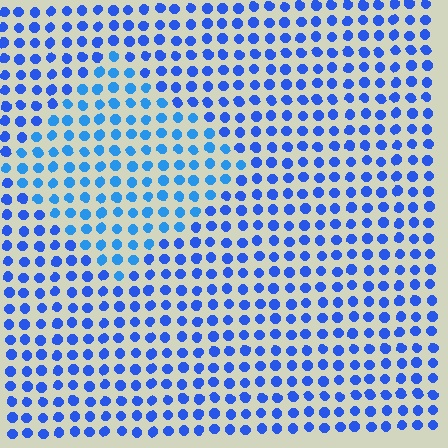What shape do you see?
I see a diamond.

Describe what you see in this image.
The image is filled with small blue elements in a uniform arrangement. A diamond-shaped region is visible where the elements are tinted to a slightly different hue, forming a subtle color boundary.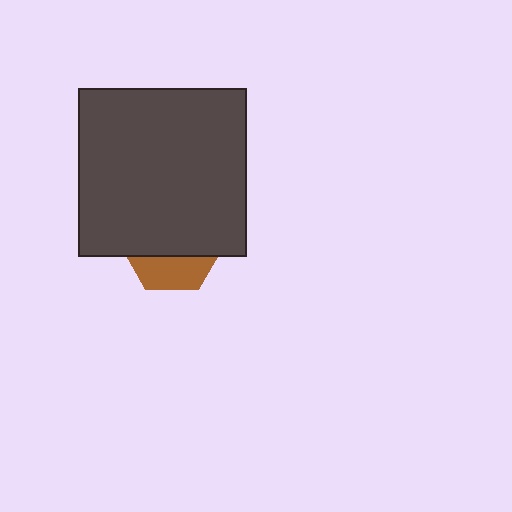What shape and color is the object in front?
The object in front is a dark gray square.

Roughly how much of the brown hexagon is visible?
A small part of it is visible (roughly 31%).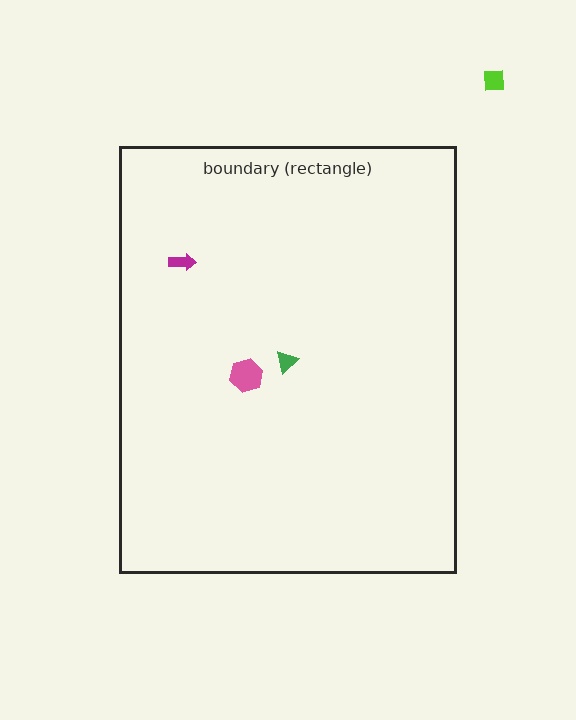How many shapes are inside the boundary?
3 inside, 1 outside.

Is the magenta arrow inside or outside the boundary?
Inside.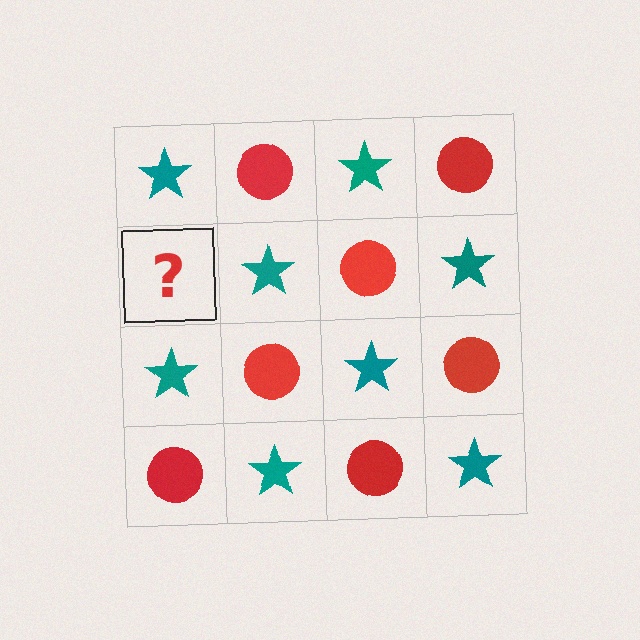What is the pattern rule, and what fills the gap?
The rule is that it alternates teal star and red circle in a checkerboard pattern. The gap should be filled with a red circle.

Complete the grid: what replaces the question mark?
The question mark should be replaced with a red circle.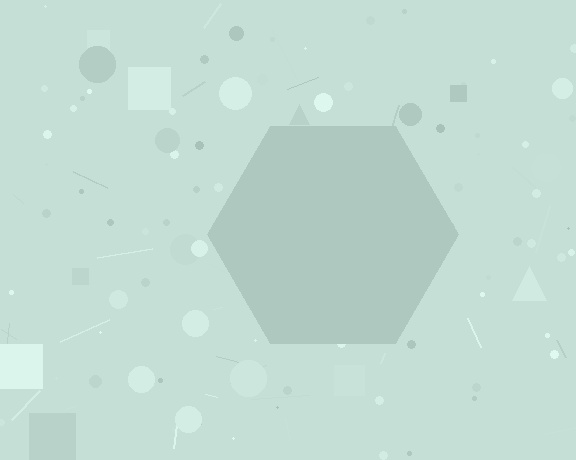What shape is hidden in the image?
A hexagon is hidden in the image.